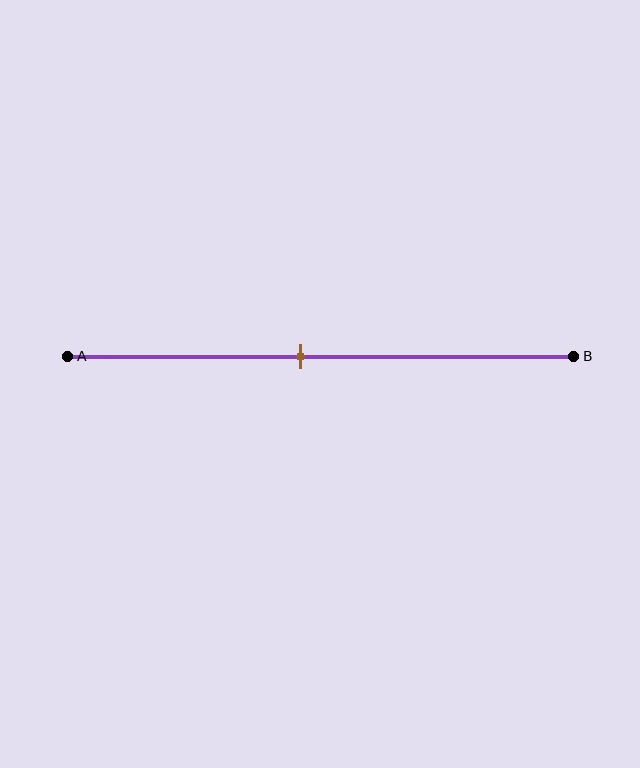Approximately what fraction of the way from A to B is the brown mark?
The brown mark is approximately 45% of the way from A to B.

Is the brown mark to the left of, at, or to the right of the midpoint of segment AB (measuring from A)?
The brown mark is to the left of the midpoint of segment AB.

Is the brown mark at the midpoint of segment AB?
No, the mark is at about 45% from A, not at the 50% midpoint.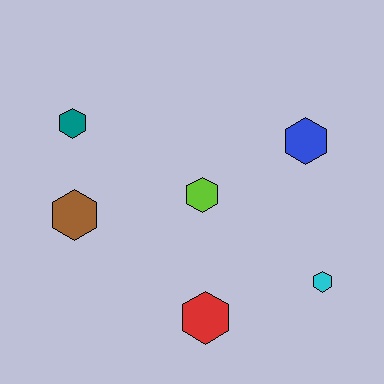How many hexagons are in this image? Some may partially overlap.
There are 6 hexagons.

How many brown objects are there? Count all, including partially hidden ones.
There is 1 brown object.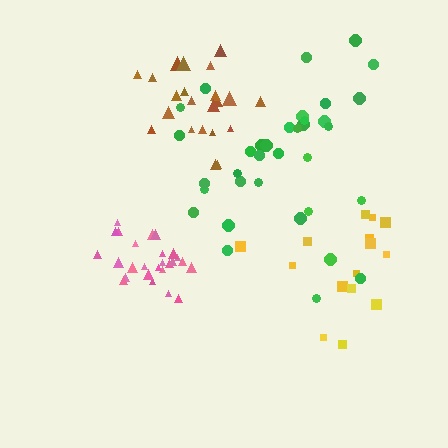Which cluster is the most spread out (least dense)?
Green.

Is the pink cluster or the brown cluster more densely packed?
Pink.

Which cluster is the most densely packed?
Pink.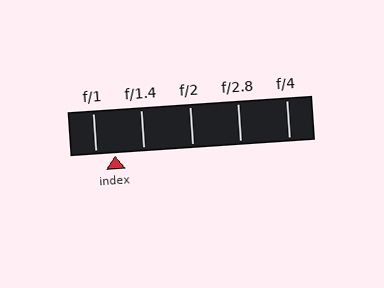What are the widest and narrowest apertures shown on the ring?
The widest aperture shown is f/1 and the narrowest is f/4.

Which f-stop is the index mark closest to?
The index mark is closest to f/1.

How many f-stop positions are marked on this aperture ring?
There are 5 f-stop positions marked.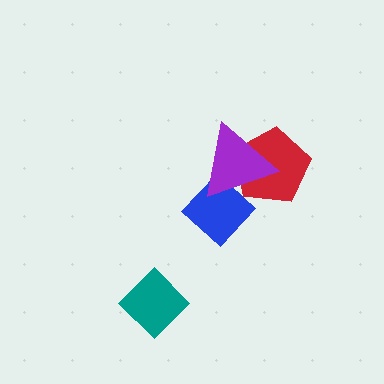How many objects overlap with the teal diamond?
0 objects overlap with the teal diamond.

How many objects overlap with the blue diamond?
2 objects overlap with the blue diamond.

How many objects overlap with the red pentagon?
2 objects overlap with the red pentagon.